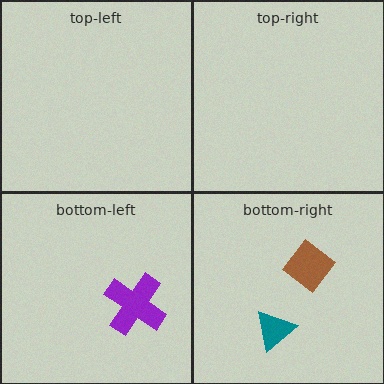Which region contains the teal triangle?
The bottom-right region.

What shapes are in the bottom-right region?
The teal triangle, the brown diamond.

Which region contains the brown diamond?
The bottom-right region.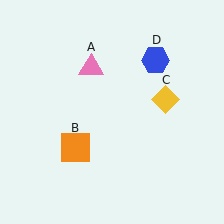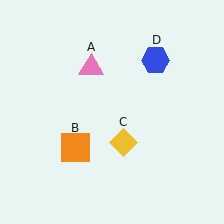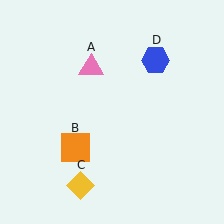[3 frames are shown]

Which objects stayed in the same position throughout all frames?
Pink triangle (object A) and orange square (object B) and blue hexagon (object D) remained stationary.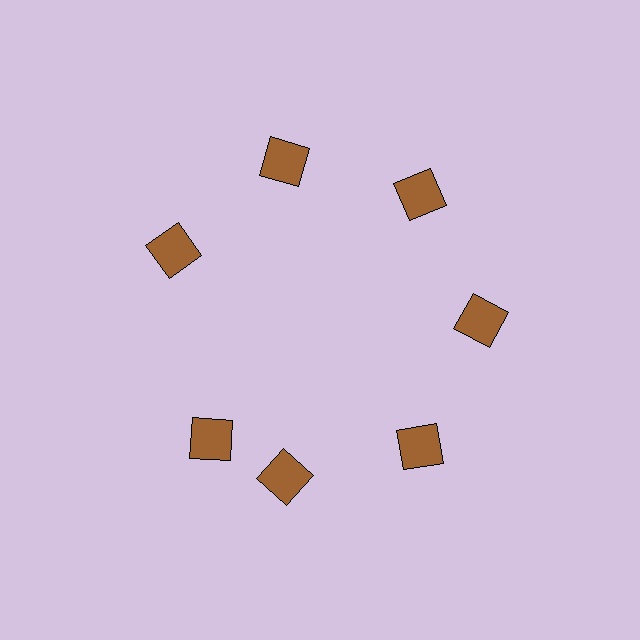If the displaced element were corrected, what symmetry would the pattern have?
It would have 7-fold rotational symmetry — the pattern would map onto itself every 51 degrees.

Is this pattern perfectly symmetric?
No. The 7 brown squares are arranged in a ring, but one element near the 8 o'clock position is rotated out of alignment along the ring, breaking the 7-fold rotational symmetry.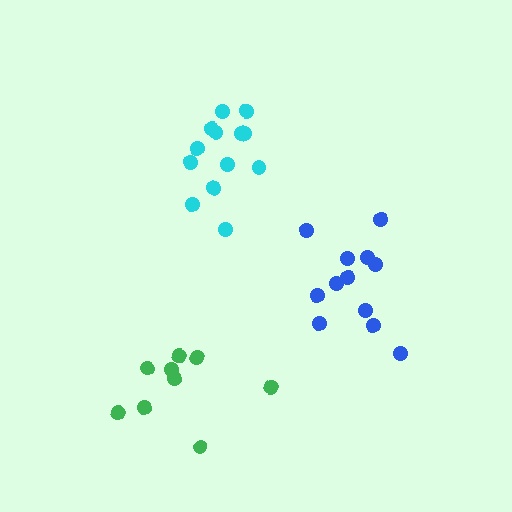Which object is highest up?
The cyan cluster is topmost.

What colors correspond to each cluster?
The clusters are colored: blue, green, cyan.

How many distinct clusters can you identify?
There are 3 distinct clusters.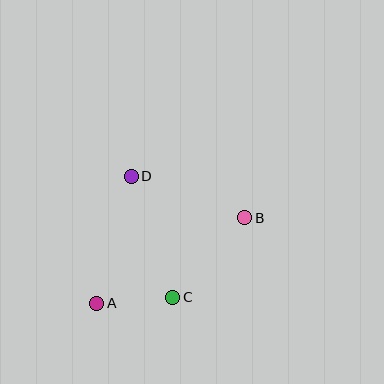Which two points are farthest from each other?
Points A and B are farthest from each other.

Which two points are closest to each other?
Points A and C are closest to each other.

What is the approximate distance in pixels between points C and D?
The distance between C and D is approximately 128 pixels.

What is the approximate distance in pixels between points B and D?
The distance between B and D is approximately 121 pixels.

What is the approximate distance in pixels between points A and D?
The distance between A and D is approximately 132 pixels.